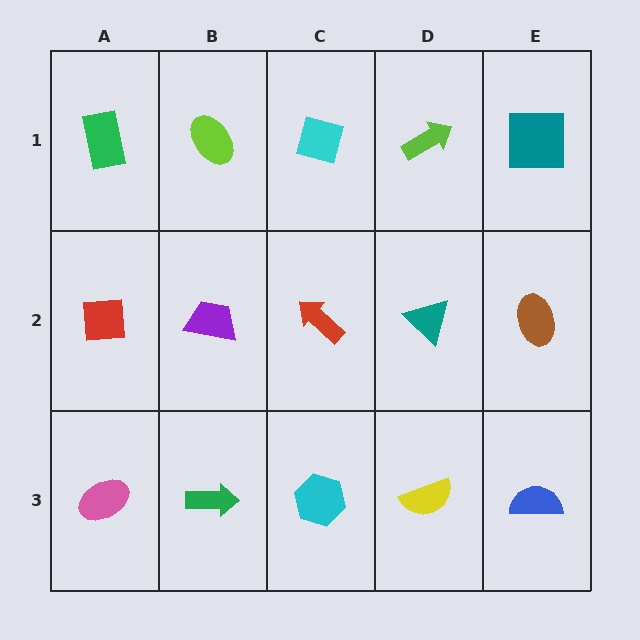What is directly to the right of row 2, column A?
A purple trapezoid.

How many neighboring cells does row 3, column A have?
2.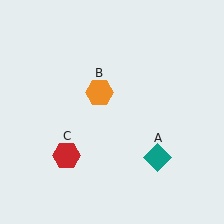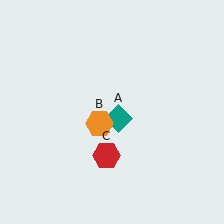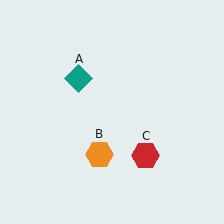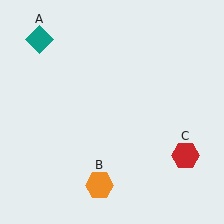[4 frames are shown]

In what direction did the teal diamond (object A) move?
The teal diamond (object A) moved up and to the left.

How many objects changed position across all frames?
3 objects changed position: teal diamond (object A), orange hexagon (object B), red hexagon (object C).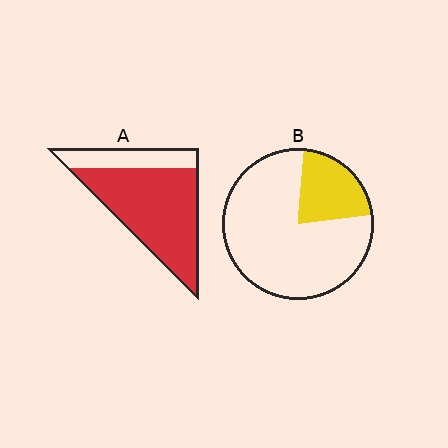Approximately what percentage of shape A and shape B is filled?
A is approximately 75% and B is approximately 20%.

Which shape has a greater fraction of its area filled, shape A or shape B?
Shape A.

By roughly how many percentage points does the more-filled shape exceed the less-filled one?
By roughly 55 percentage points (A over B).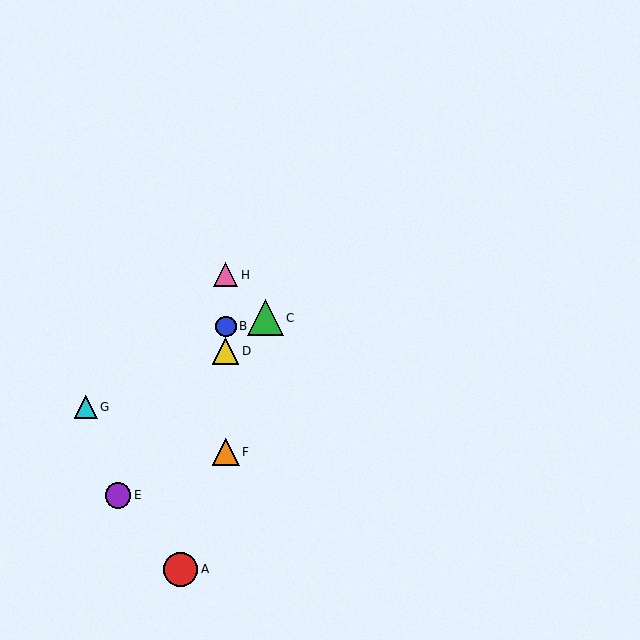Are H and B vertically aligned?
Yes, both are at x≈226.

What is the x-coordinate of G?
Object G is at x≈86.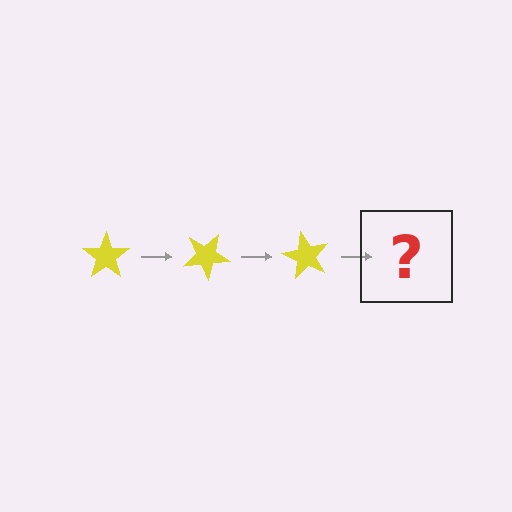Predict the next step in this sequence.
The next step is a yellow star rotated 90 degrees.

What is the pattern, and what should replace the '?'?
The pattern is that the star rotates 30 degrees each step. The '?' should be a yellow star rotated 90 degrees.